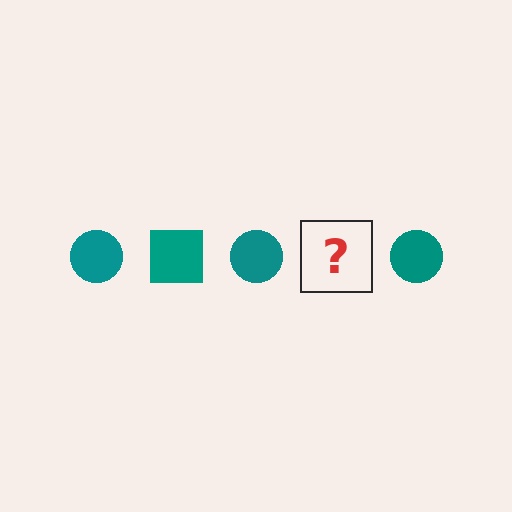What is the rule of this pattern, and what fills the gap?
The rule is that the pattern cycles through circle, square shapes in teal. The gap should be filled with a teal square.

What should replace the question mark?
The question mark should be replaced with a teal square.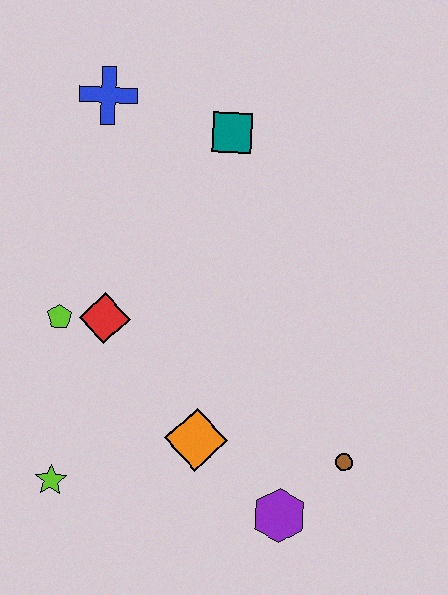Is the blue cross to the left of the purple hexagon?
Yes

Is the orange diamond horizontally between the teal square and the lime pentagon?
Yes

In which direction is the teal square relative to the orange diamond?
The teal square is above the orange diamond.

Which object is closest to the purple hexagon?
The brown circle is closest to the purple hexagon.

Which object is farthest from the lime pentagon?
The brown circle is farthest from the lime pentagon.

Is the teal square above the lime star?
Yes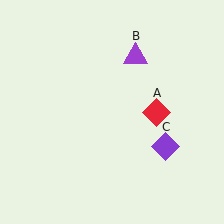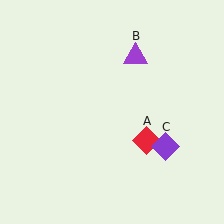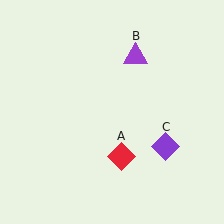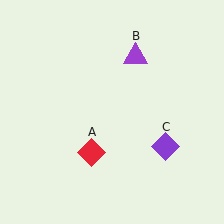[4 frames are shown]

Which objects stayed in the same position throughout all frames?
Purple triangle (object B) and purple diamond (object C) remained stationary.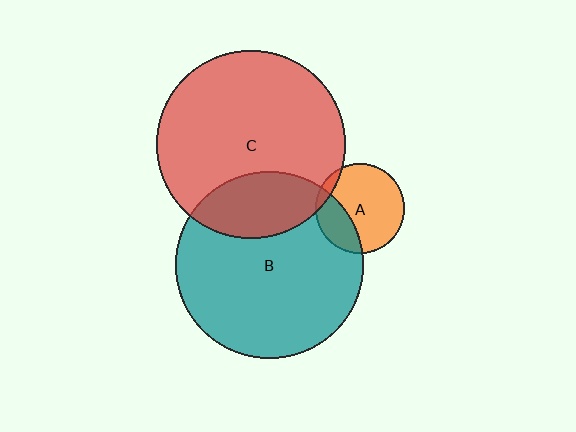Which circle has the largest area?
Circle C (red).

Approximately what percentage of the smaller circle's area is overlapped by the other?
Approximately 5%.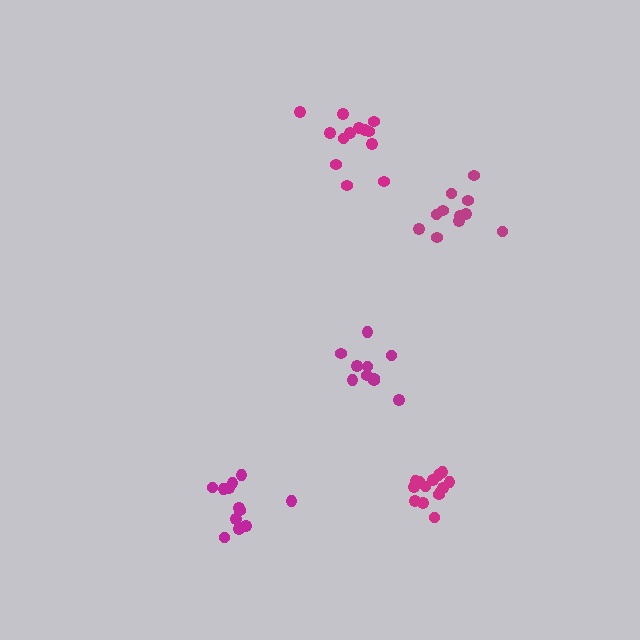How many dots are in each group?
Group 1: 12 dots, Group 2: 13 dots, Group 3: 11 dots, Group 4: 14 dots, Group 5: 10 dots (60 total).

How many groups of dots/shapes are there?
There are 5 groups.